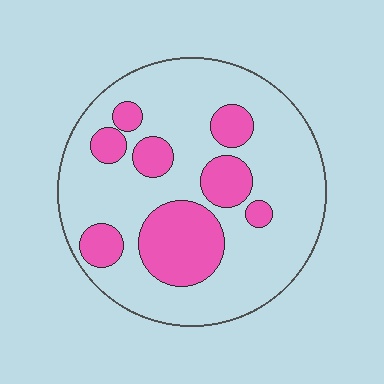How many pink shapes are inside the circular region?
8.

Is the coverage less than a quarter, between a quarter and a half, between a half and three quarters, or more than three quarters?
Between a quarter and a half.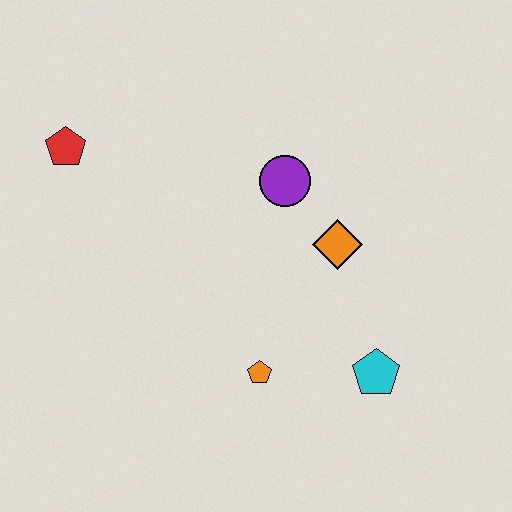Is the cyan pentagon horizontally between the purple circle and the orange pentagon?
No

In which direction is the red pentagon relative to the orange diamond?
The red pentagon is to the left of the orange diamond.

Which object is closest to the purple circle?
The orange diamond is closest to the purple circle.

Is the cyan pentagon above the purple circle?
No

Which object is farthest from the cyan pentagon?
The red pentagon is farthest from the cyan pentagon.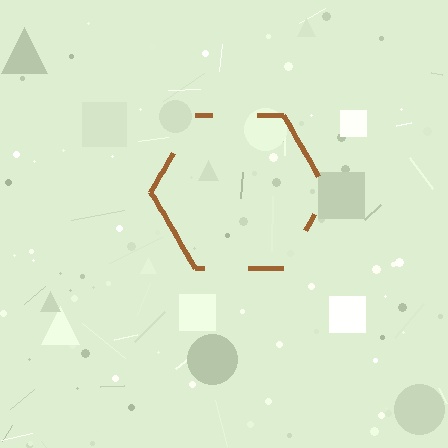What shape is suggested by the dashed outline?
The dashed outline suggests a hexagon.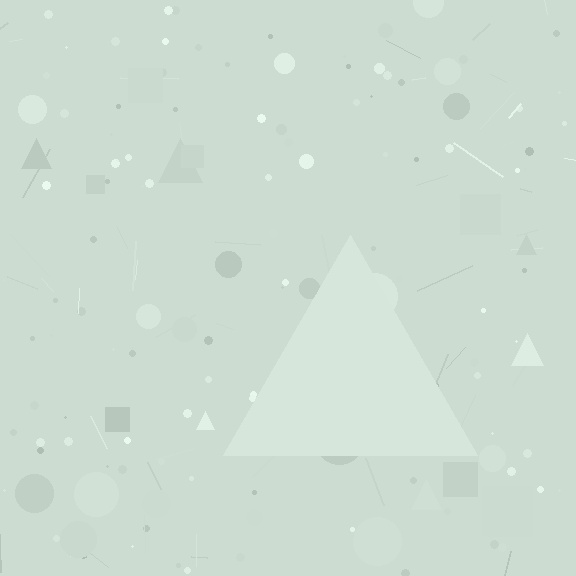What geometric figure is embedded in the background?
A triangle is embedded in the background.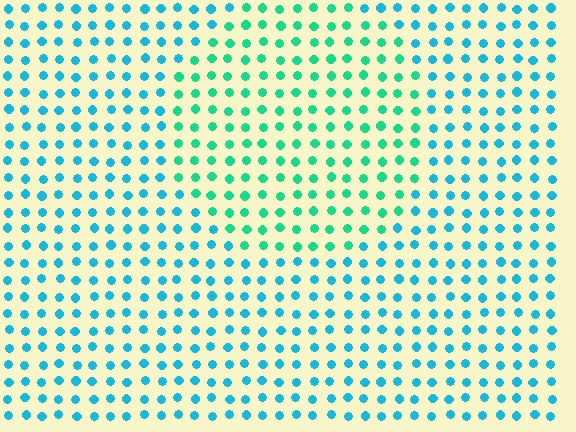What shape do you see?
I see a circle.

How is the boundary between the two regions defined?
The boundary is defined purely by a slight shift in hue (about 35 degrees). Spacing, size, and orientation are identical on both sides.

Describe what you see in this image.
The image is filled with small cyan elements in a uniform arrangement. A circle-shaped region is visible where the elements are tinted to a slightly different hue, forming a subtle color boundary.